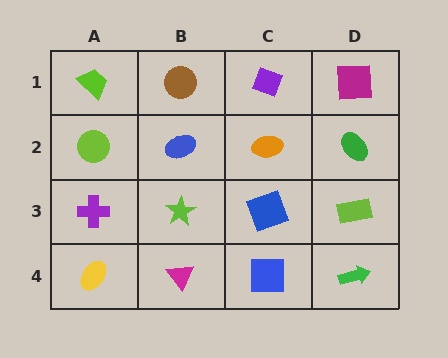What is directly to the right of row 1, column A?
A brown circle.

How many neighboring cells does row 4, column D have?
2.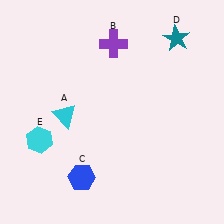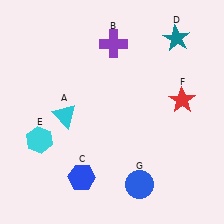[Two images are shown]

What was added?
A red star (F), a blue circle (G) were added in Image 2.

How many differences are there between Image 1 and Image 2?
There are 2 differences between the two images.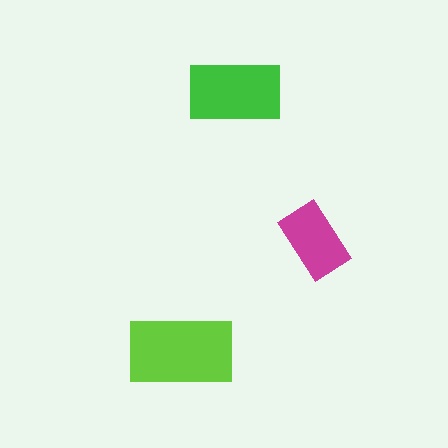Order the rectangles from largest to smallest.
the lime one, the green one, the magenta one.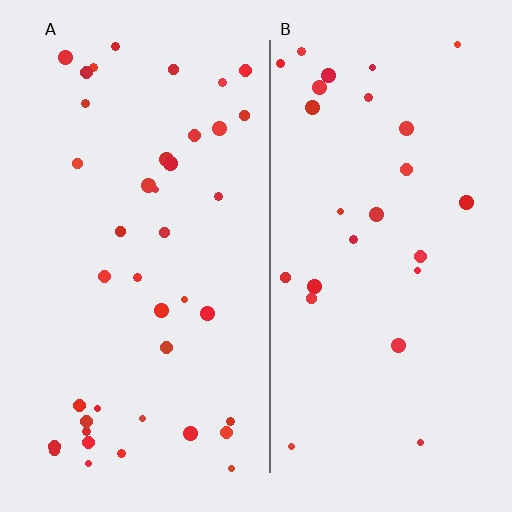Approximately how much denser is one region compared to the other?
Approximately 1.6× — region A over region B.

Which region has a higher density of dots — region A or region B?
A (the left).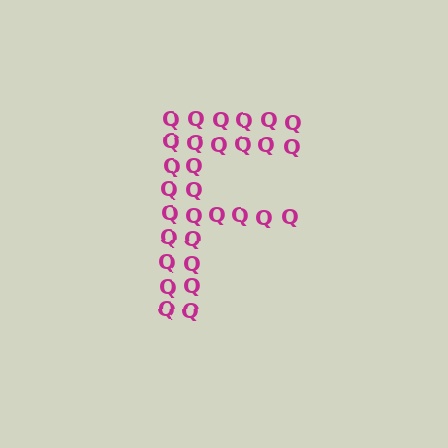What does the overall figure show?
The overall figure shows the letter F.